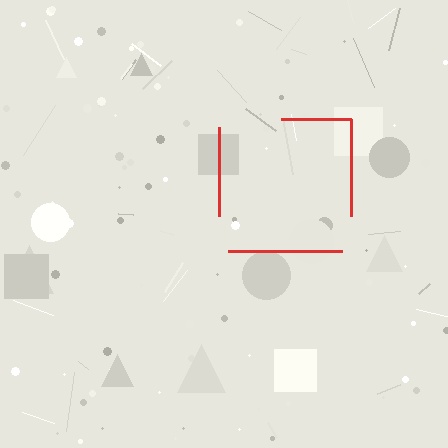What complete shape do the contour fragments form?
The contour fragments form a square.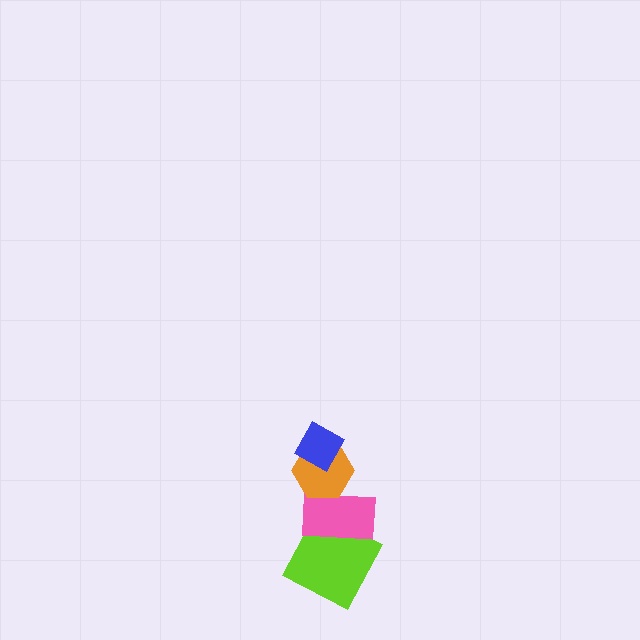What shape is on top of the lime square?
The pink rectangle is on top of the lime square.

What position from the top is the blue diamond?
The blue diamond is 1st from the top.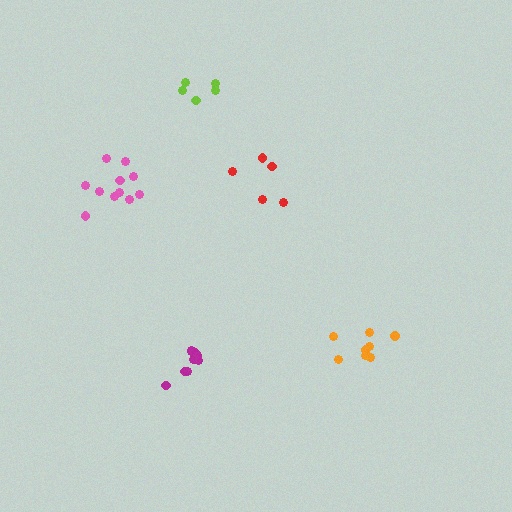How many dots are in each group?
Group 1: 9 dots, Group 2: 5 dots, Group 3: 9 dots, Group 4: 11 dots, Group 5: 5 dots (39 total).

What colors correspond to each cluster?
The clusters are colored: orange, red, magenta, pink, lime.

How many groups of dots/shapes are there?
There are 5 groups.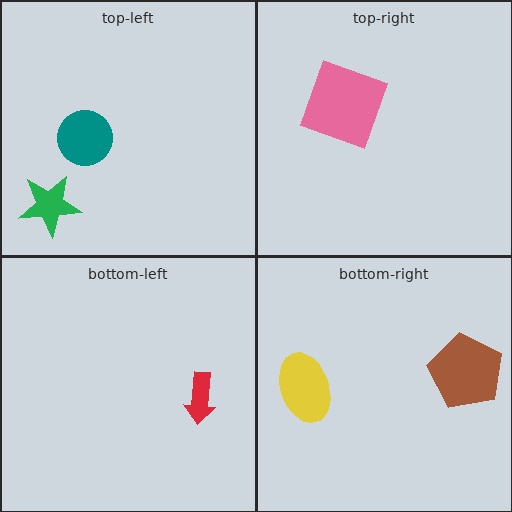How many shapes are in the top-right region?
1.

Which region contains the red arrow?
The bottom-left region.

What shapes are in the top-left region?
The green star, the teal circle.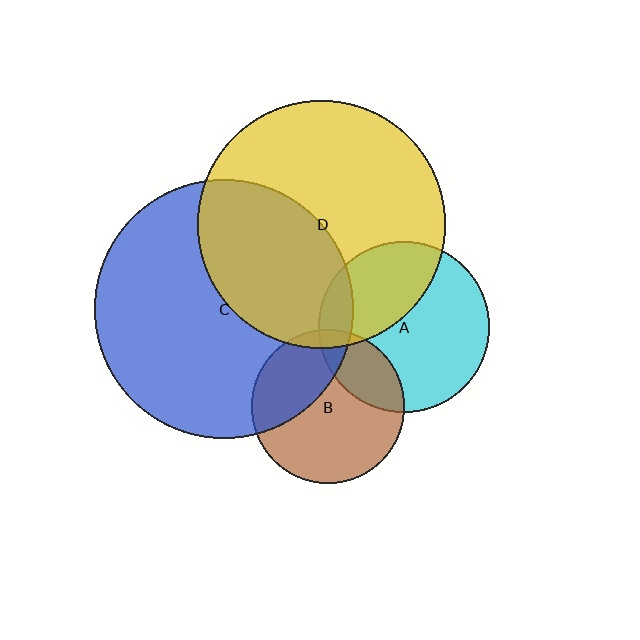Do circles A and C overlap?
Yes.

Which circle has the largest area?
Circle C (blue).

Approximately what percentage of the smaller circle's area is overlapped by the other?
Approximately 10%.